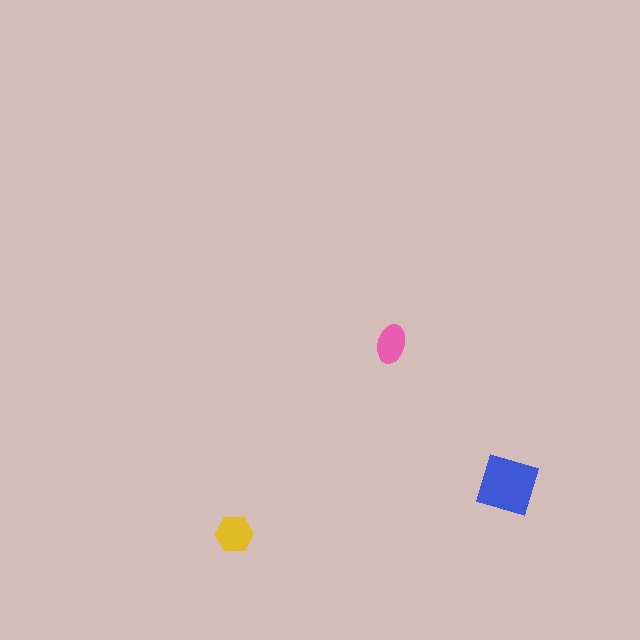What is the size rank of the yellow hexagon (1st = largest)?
2nd.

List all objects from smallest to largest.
The pink ellipse, the yellow hexagon, the blue diamond.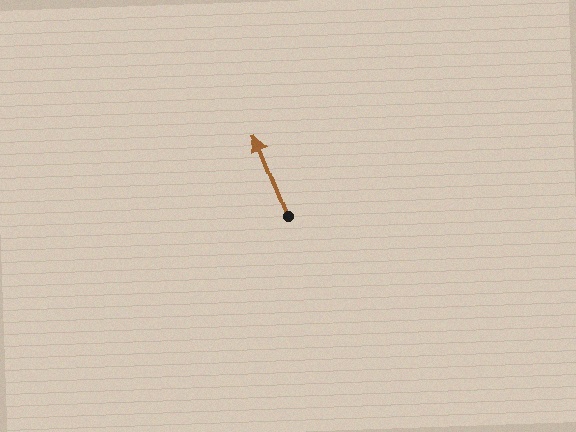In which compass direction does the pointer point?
North.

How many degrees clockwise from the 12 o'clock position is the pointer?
Approximately 338 degrees.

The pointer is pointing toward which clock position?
Roughly 11 o'clock.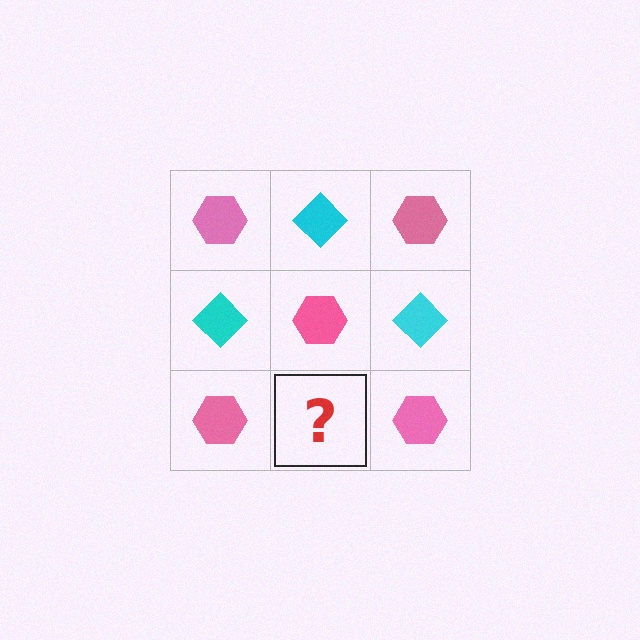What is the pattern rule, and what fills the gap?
The rule is that it alternates pink hexagon and cyan diamond in a checkerboard pattern. The gap should be filled with a cyan diamond.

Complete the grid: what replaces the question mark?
The question mark should be replaced with a cyan diamond.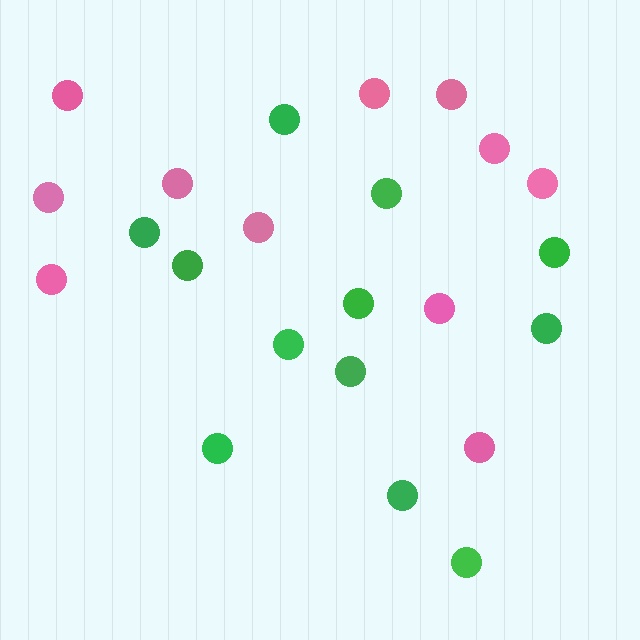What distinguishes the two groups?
There are 2 groups: one group of green circles (12) and one group of pink circles (11).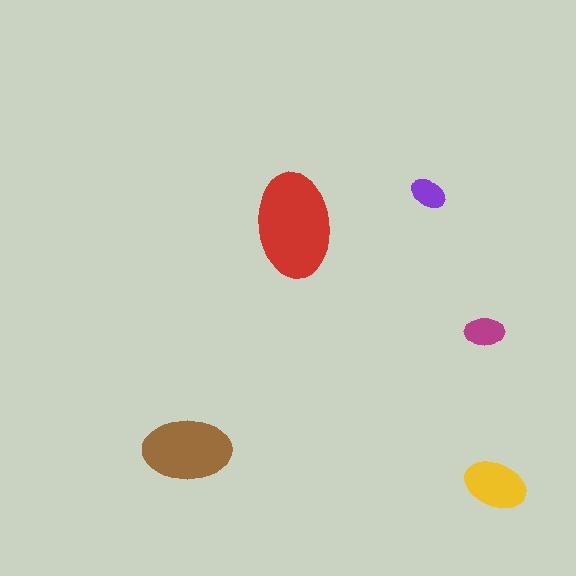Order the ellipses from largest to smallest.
the red one, the brown one, the yellow one, the magenta one, the purple one.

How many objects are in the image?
There are 5 objects in the image.